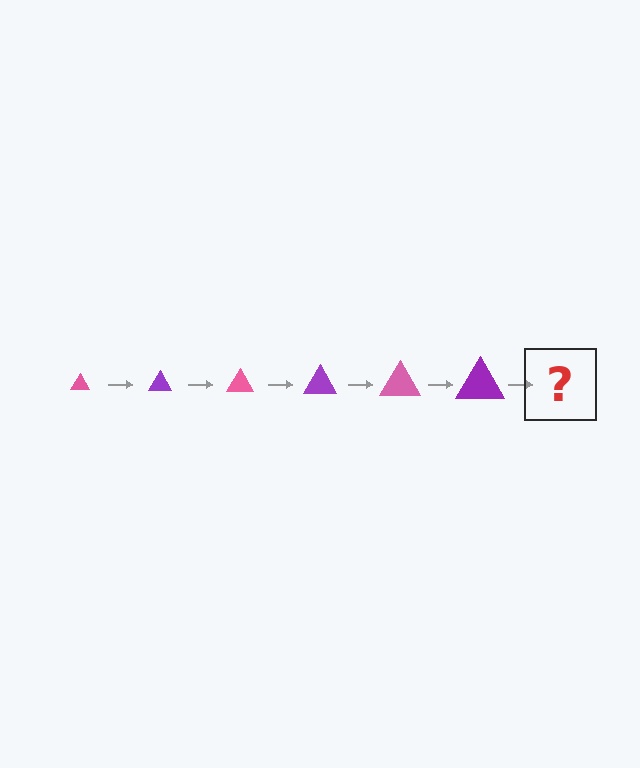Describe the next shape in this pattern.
It should be a pink triangle, larger than the previous one.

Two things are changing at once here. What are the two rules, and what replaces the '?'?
The two rules are that the triangle grows larger each step and the color cycles through pink and purple. The '?' should be a pink triangle, larger than the previous one.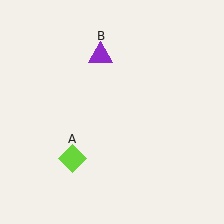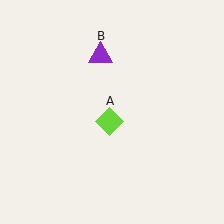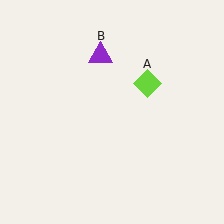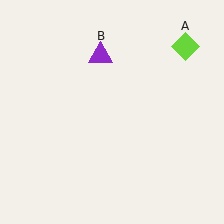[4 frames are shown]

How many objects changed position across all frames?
1 object changed position: lime diamond (object A).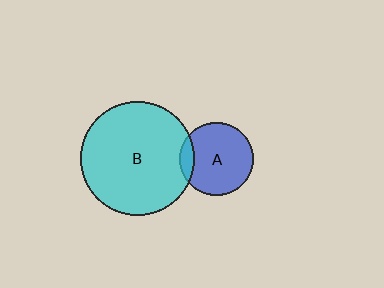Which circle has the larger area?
Circle B (cyan).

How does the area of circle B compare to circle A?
Approximately 2.4 times.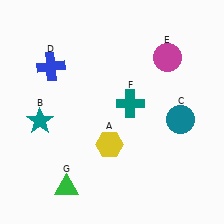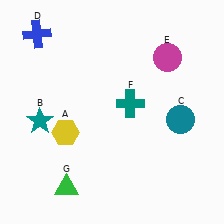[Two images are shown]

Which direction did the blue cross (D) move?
The blue cross (D) moved up.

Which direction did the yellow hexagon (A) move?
The yellow hexagon (A) moved left.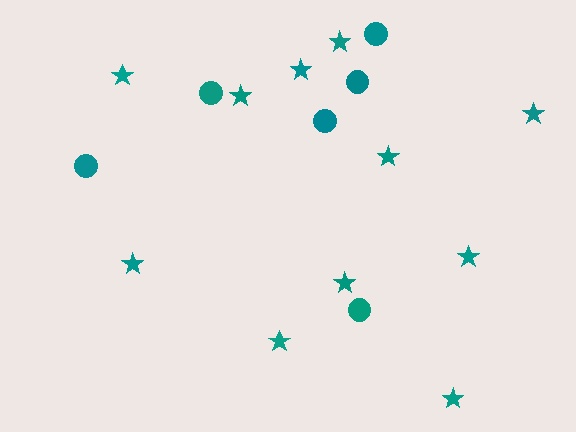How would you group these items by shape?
There are 2 groups: one group of stars (11) and one group of circles (6).